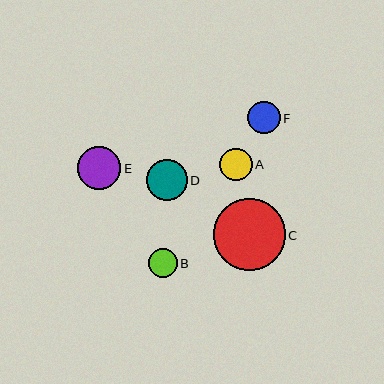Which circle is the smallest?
Circle B is the smallest with a size of approximately 29 pixels.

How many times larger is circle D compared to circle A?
Circle D is approximately 1.3 times the size of circle A.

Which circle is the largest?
Circle C is the largest with a size of approximately 72 pixels.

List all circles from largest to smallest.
From largest to smallest: C, E, D, F, A, B.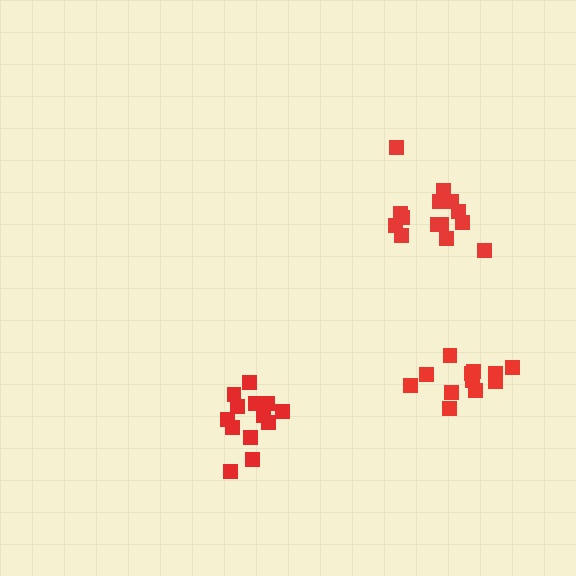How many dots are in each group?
Group 1: 14 dots, Group 2: 12 dots, Group 3: 13 dots (39 total).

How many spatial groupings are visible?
There are 3 spatial groupings.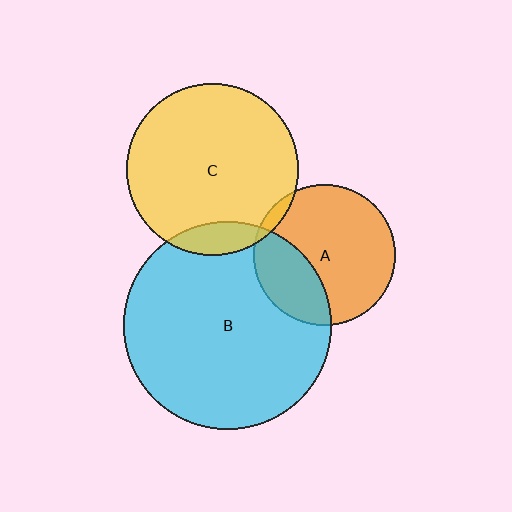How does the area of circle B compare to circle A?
Approximately 2.2 times.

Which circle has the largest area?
Circle B (cyan).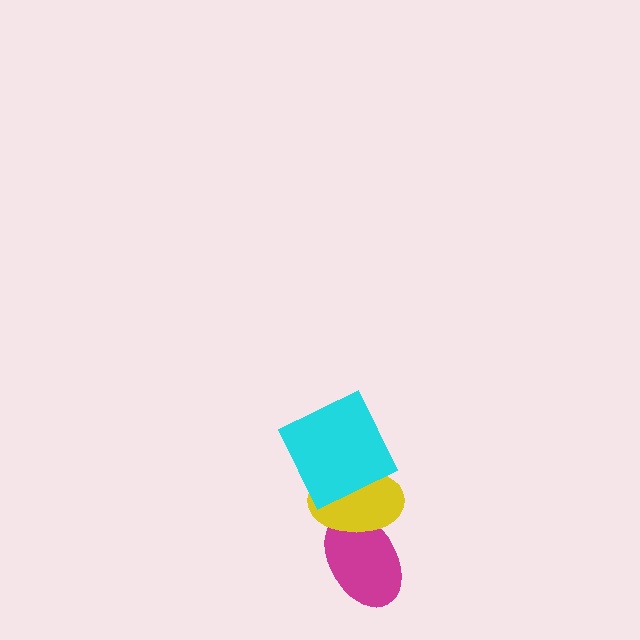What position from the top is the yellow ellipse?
The yellow ellipse is 2nd from the top.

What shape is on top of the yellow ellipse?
The cyan square is on top of the yellow ellipse.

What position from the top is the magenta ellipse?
The magenta ellipse is 3rd from the top.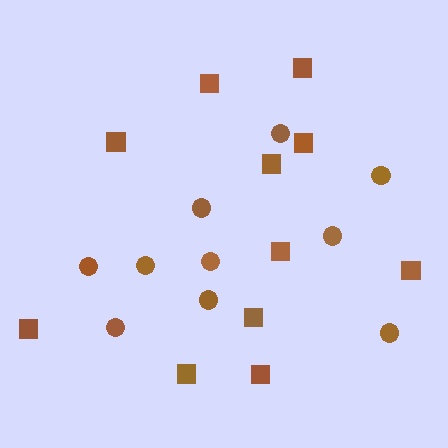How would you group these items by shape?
There are 2 groups: one group of squares (11) and one group of circles (10).